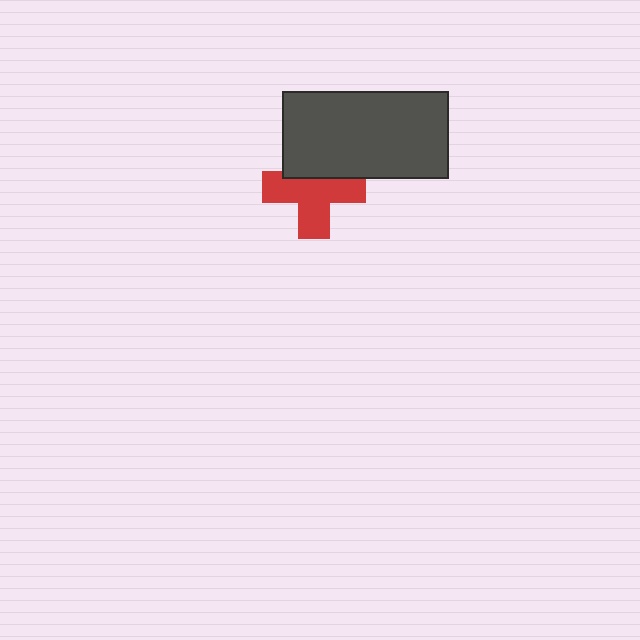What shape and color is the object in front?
The object in front is a dark gray rectangle.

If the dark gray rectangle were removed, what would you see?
You would see the complete red cross.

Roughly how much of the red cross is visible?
Most of it is visible (roughly 68%).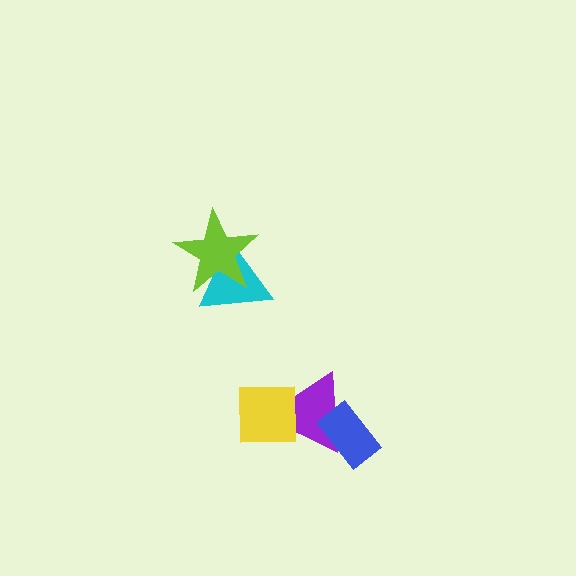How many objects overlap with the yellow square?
1 object overlaps with the yellow square.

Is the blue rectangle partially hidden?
No, no other shape covers it.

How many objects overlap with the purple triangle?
2 objects overlap with the purple triangle.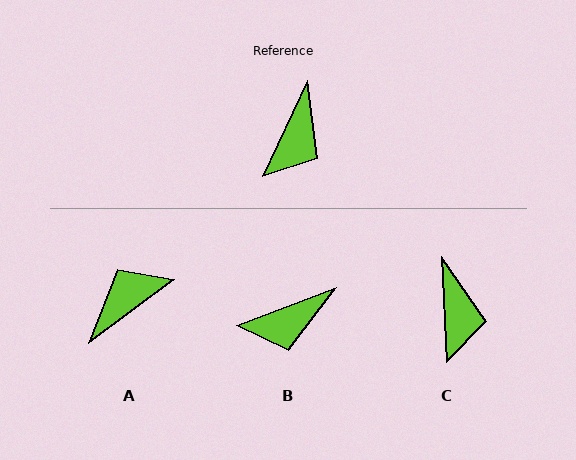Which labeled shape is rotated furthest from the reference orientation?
A, about 152 degrees away.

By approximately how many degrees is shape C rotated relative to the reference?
Approximately 28 degrees counter-clockwise.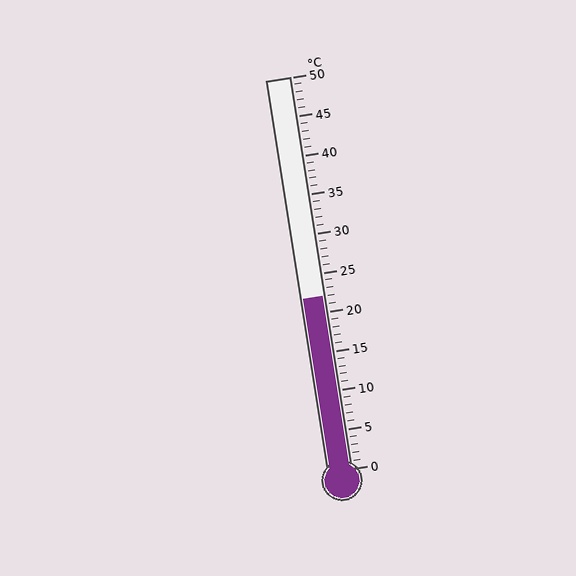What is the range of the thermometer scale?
The thermometer scale ranges from 0°C to 50°C.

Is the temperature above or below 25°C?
The temperature is below 25°C.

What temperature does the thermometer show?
The thermometer shows approximately 22°C.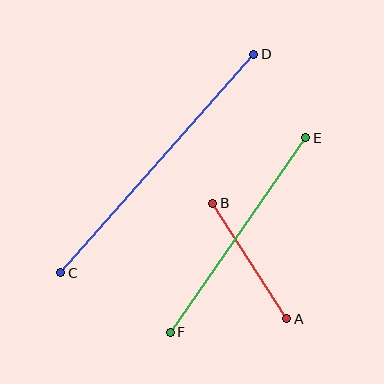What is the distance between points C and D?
The distance is approximately 291 pixels.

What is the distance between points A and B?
The distance is approximately 137 pixels.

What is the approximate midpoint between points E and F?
The midpoint is at approximately (238, 235) pixels.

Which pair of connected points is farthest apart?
Points C and D are farthest apart.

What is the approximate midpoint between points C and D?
The midpoint is at approximately (157, 164) pixels.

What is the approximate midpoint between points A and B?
The midpoint is at approximately (250, 261) pixels.